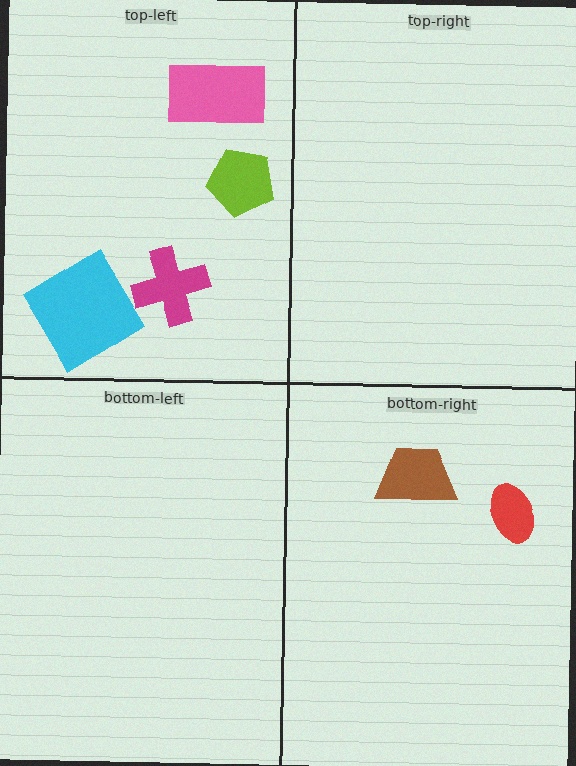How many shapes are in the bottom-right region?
2.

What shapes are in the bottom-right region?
The brown trapezoid, the red ellipse.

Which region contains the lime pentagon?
The top-left region.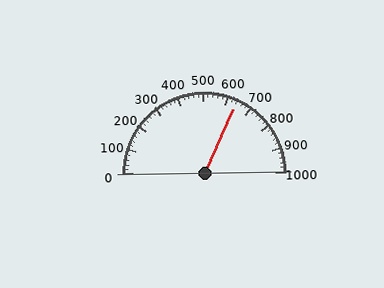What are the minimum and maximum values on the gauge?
The gauge ranges from 0 to 1000.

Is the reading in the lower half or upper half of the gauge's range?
The reading is in the upper half of the range (0 to 1000).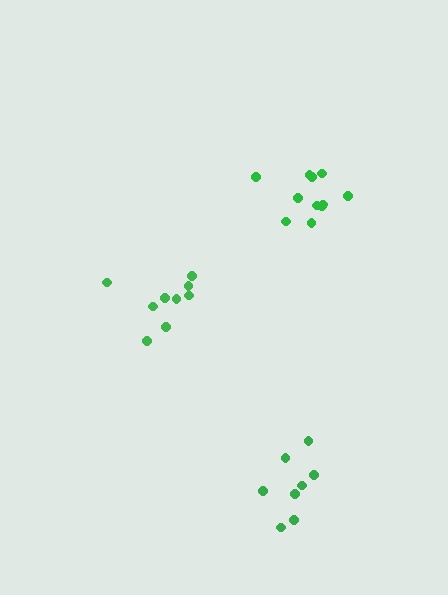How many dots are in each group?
Group 1: 8 dots, Group 2: 9 dots, Group 3: 11 dots (28 total).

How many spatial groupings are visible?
There are 3 spatial groupings.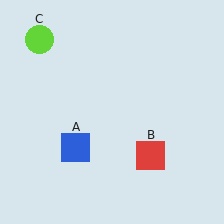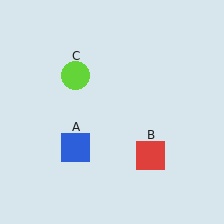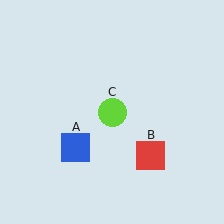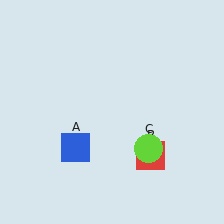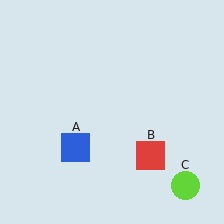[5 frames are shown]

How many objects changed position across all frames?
1 object changed position: lime circle (object C).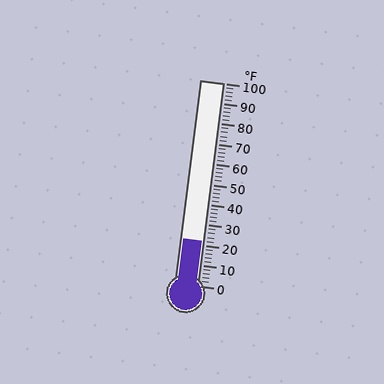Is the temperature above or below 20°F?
The temperature is above 20°F.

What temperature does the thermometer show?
The thermometer shows approximately 22°F.